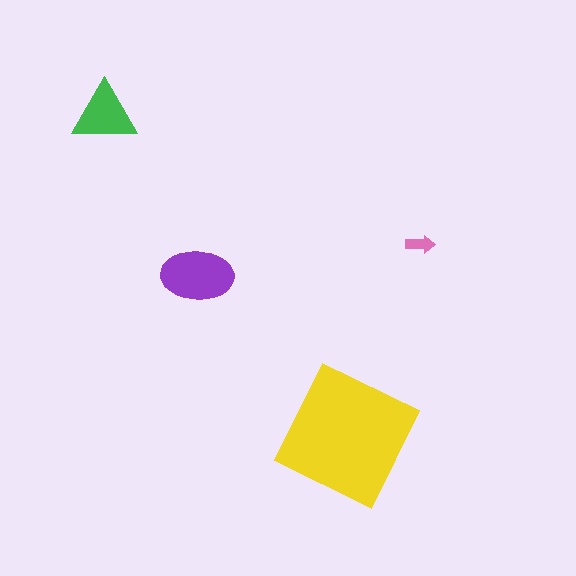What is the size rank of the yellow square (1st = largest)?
1st.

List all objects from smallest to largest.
The pink arrow, the green triangle, the purple ellipse, the yellow square.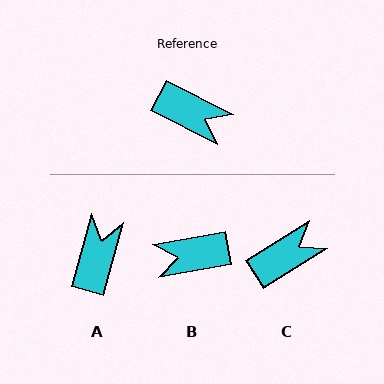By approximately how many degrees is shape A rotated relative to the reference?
Approximately 102 degrees counter-clockwise.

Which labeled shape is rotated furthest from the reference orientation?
B, about 142 degrees away.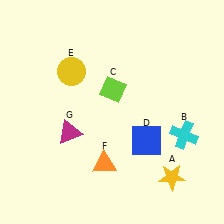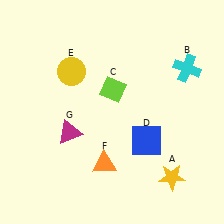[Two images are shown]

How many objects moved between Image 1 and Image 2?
1 object moved between the two images.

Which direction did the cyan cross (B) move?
The cyan cross (B) moved up.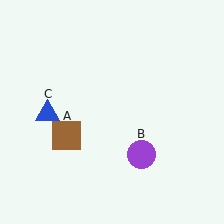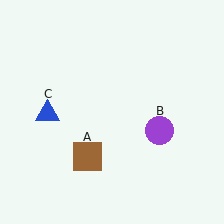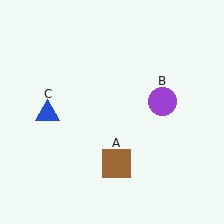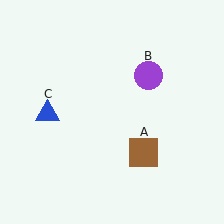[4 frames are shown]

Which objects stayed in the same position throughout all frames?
Blue triangle (object C) remained stationary.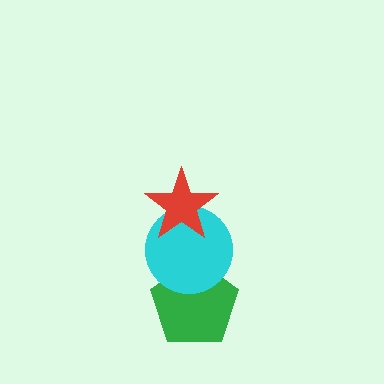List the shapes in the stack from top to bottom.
From top to bottom: the red star, the cyan circle, the green pentagon.